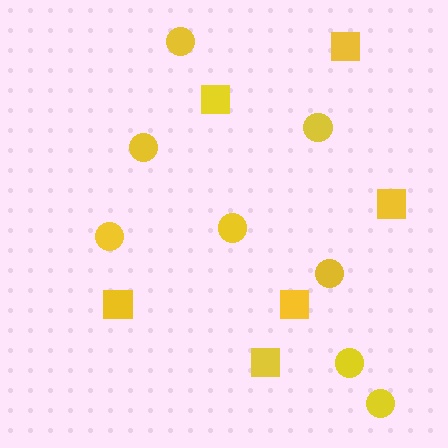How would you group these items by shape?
There are 2 groups: one group of circles (8) and one group of squares (6).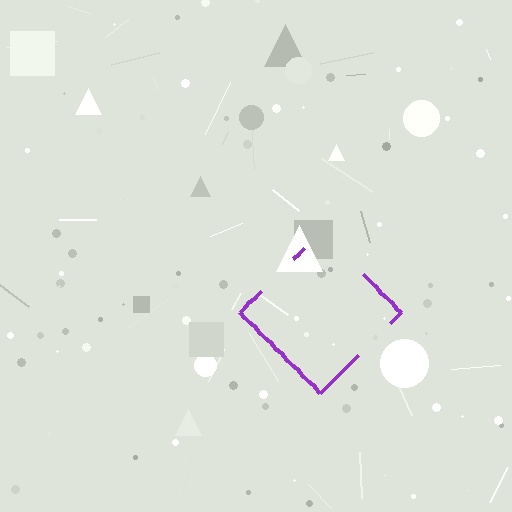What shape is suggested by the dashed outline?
The dashed outline suggests a diamond.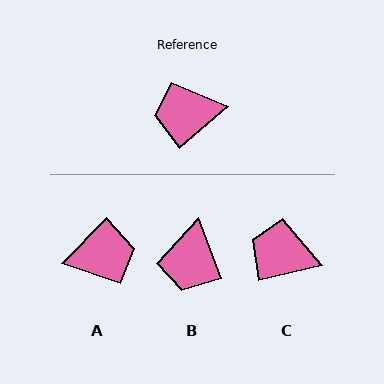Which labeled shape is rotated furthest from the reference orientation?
A, about 175 degrees away.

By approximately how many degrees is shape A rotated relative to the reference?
Approximately 175 degrees clockwise.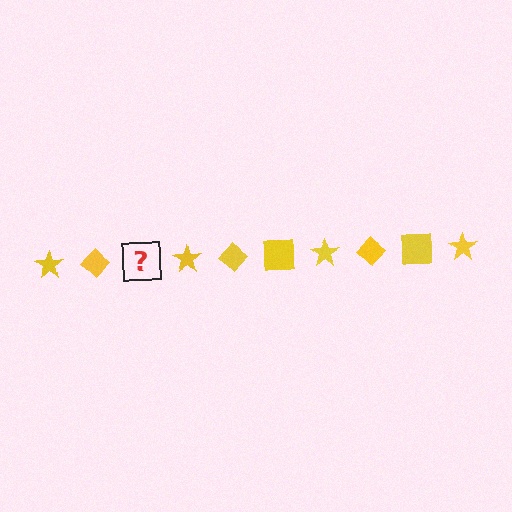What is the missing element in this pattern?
The missing element is a yellow square.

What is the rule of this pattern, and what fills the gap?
The rule is that the pattern cycles through star, diamond, square shapes in yellow. The gap should be filled with a yellow square.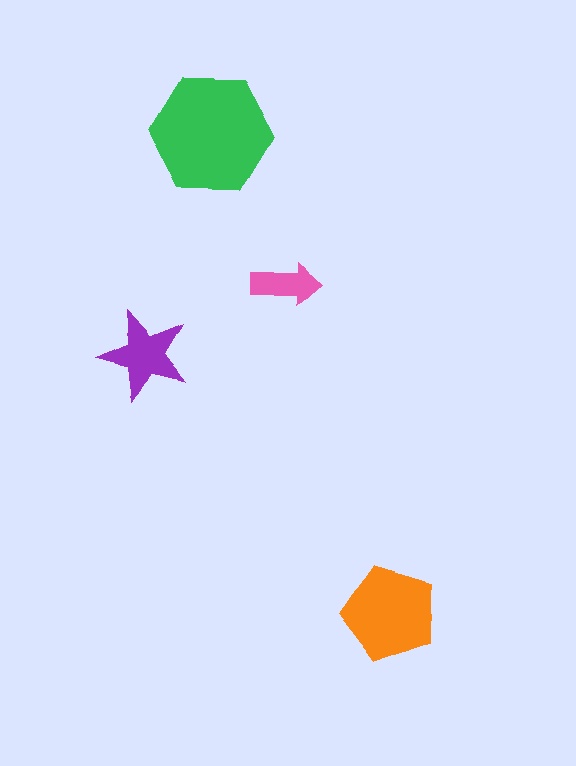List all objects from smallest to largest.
The pink arrow, the purple star, the orange pentagon, the green hexagon.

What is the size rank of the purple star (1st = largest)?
3rd.